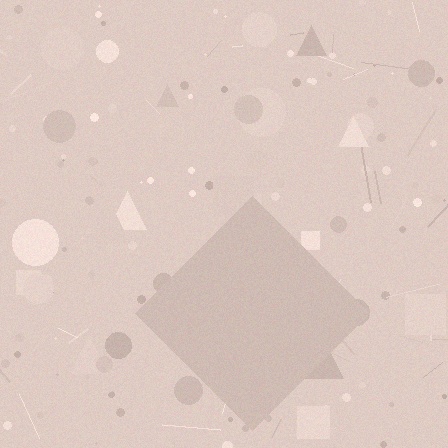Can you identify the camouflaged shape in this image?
The camouflaged shape is a diamond.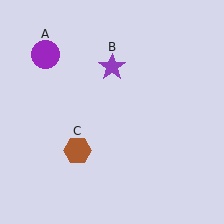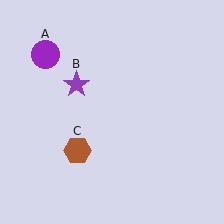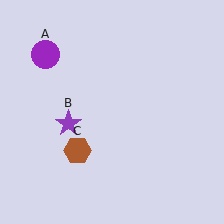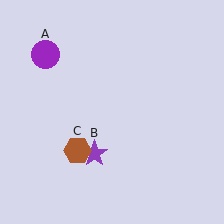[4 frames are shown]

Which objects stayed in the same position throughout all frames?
Purple circle (object A) and brown hexagon (object C) remained stationary.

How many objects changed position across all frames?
1 object changed position: purple star (object B).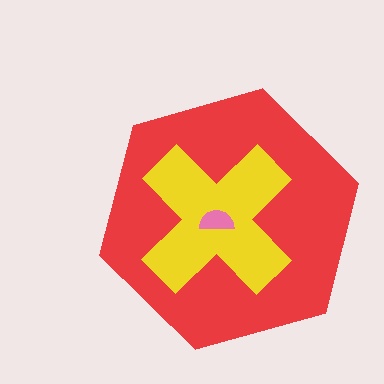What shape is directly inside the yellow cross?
The pink semicircle.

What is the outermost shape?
The red hexagon.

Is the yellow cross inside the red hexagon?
Yes.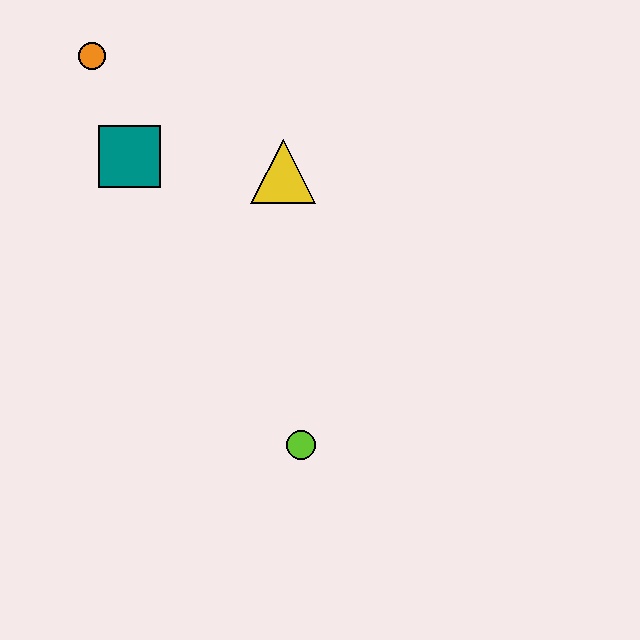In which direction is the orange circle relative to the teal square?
The orange circle is above the teal square.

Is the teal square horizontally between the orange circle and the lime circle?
Yes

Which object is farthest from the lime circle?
The orange circle is farthest from the lime circle.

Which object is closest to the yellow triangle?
The teal square is closest to the yellow triangle.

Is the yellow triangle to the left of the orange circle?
No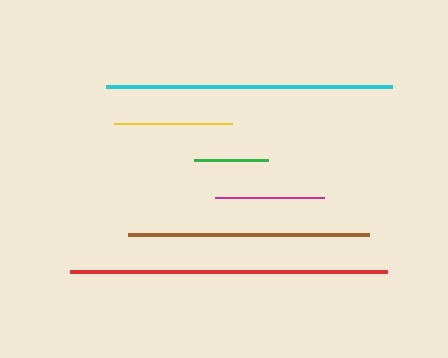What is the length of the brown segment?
The brown segment is approximately 242 pixels long.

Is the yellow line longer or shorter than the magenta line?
The yellow line is longer than the magenta line.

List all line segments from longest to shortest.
From longest to shortest: red, cyan, brown, yellow, magenta, green.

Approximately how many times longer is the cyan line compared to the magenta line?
The cyan line is approximately 2.6 times the length of the magenta line.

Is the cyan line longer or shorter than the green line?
The cyan line is longer than the green line.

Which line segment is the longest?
The red line is the longest at approximately 317 pixels.